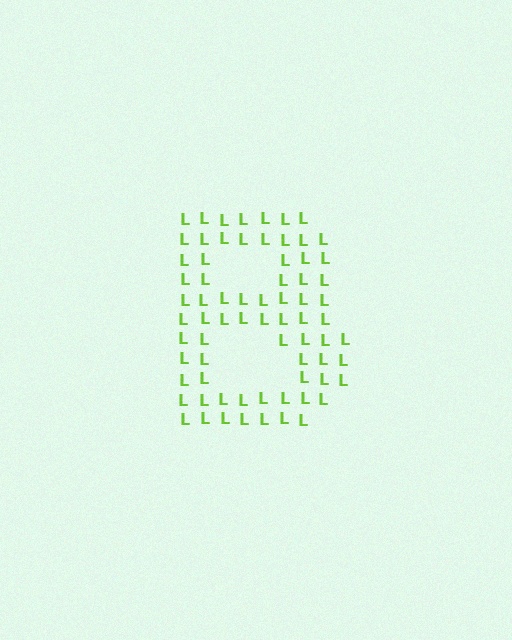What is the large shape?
The large shape is the letter B.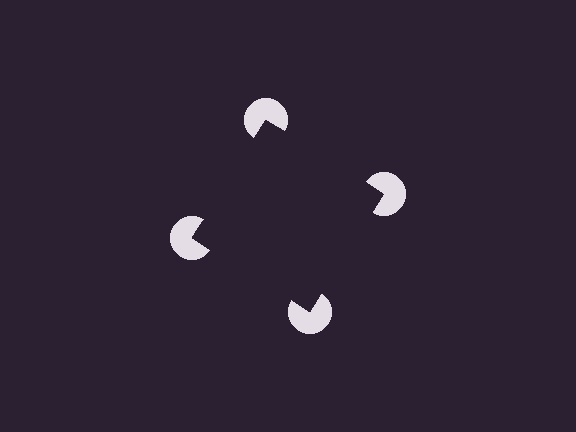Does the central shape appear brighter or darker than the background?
It typically appears slightly darker than the background, even though no actual brightness change is drawn.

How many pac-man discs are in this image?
There are 4 — one at each vertex of the illusory square.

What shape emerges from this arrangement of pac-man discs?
An illusory square — its edges are inferred from the aligned wedge cuts in the pac-man discs, not physically drawn.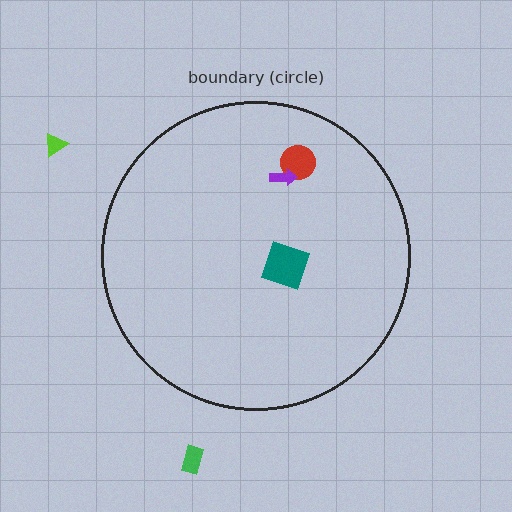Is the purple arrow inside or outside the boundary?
Inside.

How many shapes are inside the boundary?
3 inside, 2 outside.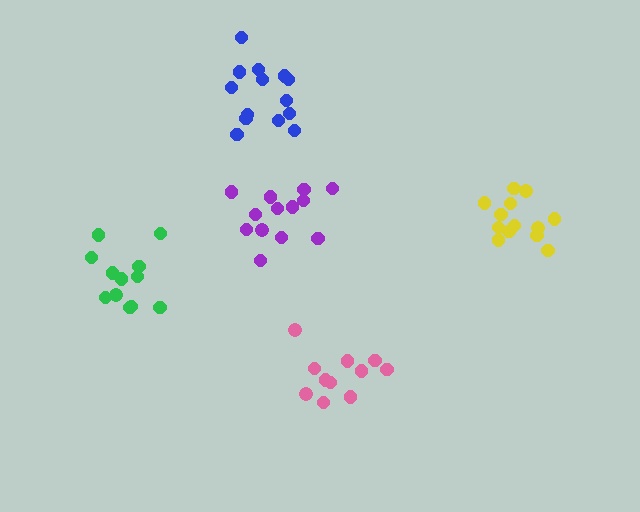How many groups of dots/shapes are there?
There are 5 groups.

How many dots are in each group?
Group 1: 11 dots, Group 2: 13 dots, Group 3: 13 dots, Group 4: 12 dots, Group 5: 14 dots (63 total).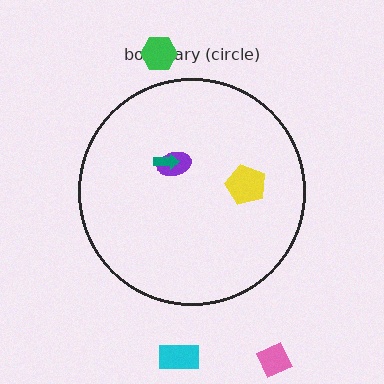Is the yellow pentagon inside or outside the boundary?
Inside.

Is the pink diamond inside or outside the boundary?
Outside.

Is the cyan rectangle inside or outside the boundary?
Outside.